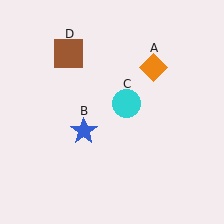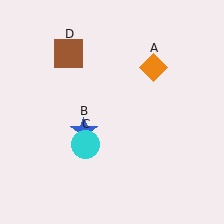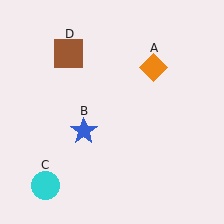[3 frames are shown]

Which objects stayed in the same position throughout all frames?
Orange diamond (object A) and blue star (object B) and brown square (object D) remained stationary.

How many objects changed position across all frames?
1 object changed position: cyan circle (object C).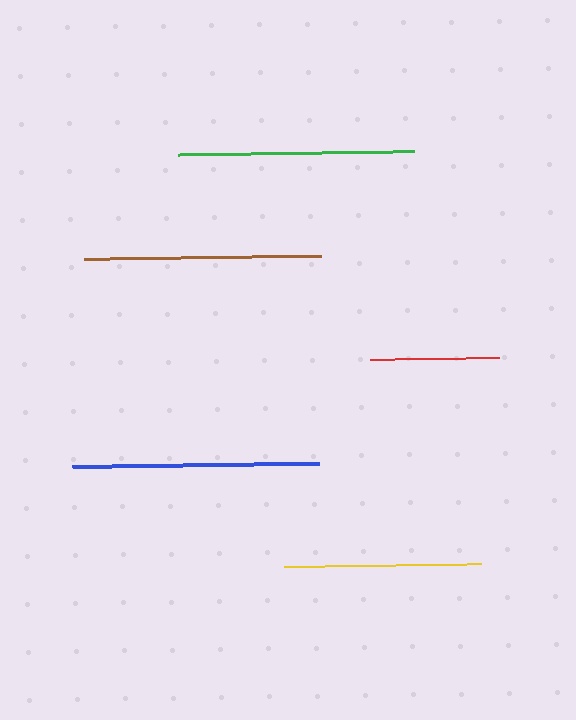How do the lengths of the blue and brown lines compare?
The blue and brown lines are approximately the same length.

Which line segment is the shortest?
The red line is the shortest at approximately 129 pixels.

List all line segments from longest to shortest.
From longest to shortest: blue, brown, green, yellow, red.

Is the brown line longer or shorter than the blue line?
The blue line is longer than the brown line.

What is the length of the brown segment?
The brown segment is approximately 237 pixels long.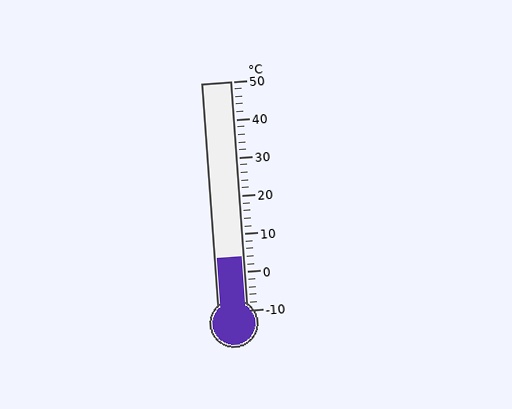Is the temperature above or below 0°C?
The temperature is above 0°C.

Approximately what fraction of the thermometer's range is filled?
The thermometer is filled to approximately 25% of its range.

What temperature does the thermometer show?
The thermometer shows approximately 4°C.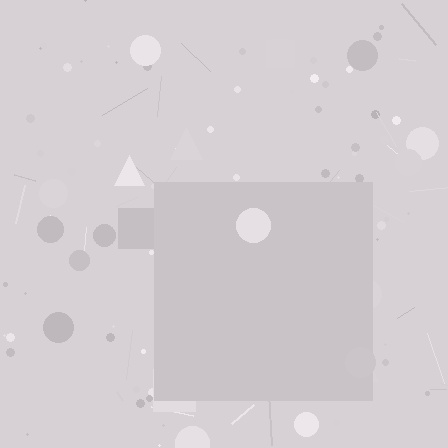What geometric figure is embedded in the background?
A square is embedded in the background.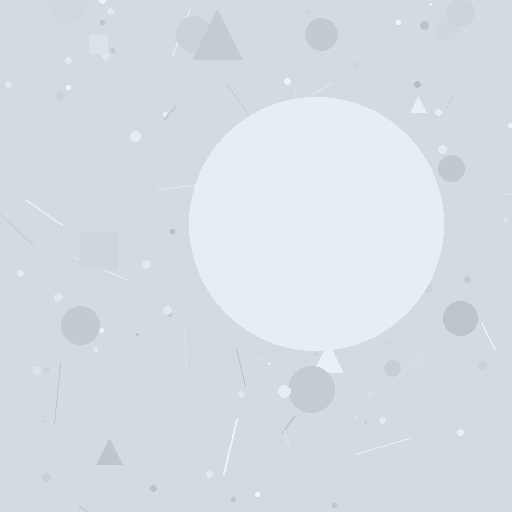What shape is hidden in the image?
A circle is hidden in the image.